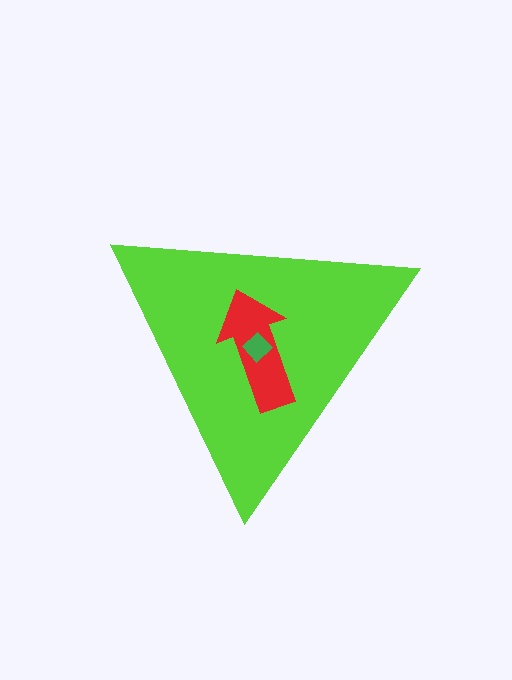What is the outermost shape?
The lime triangle.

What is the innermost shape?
The green diamond.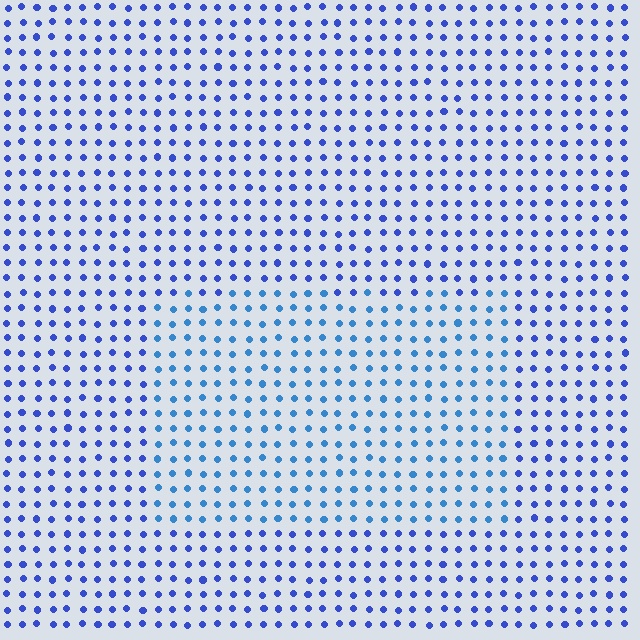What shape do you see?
I see a rectangle.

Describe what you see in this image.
The image is filled with small blue elements in a uniform arrangement. A rectangle-shaped region is visible where the elements are tinted to a slightly different hue, forming a subtle color boundary.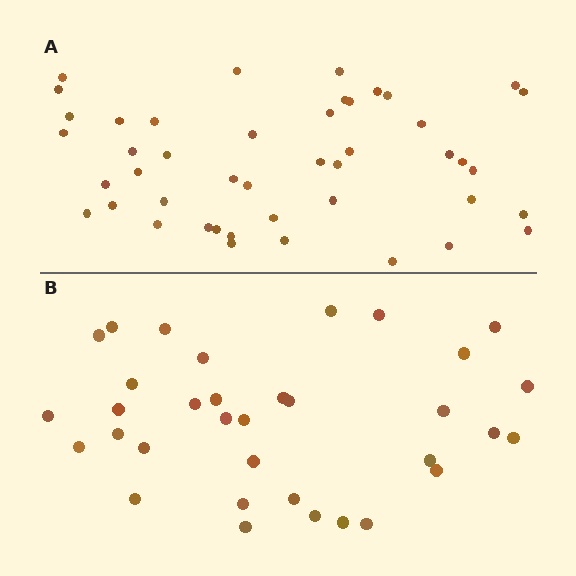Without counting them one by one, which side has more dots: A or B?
Region A (the top region) has more dots.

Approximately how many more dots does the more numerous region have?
Region A has roughly 12 or so more dots than region B.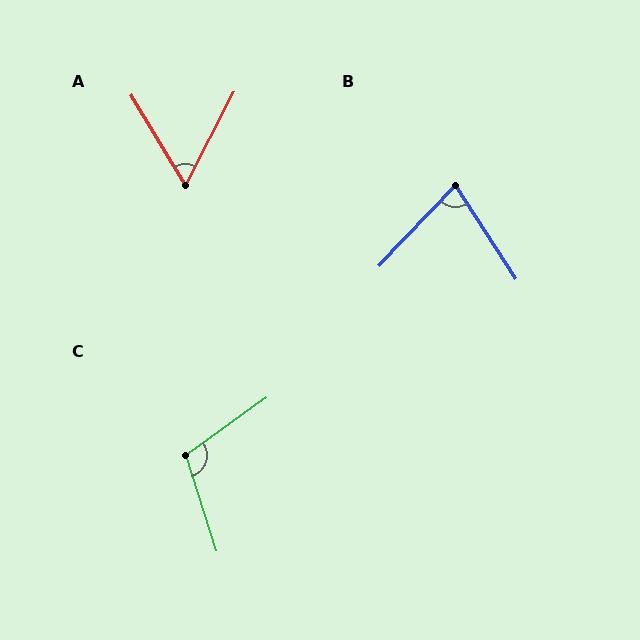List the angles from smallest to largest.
A (58°), B (76°), C (108°).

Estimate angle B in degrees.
Approximately 76 degrees.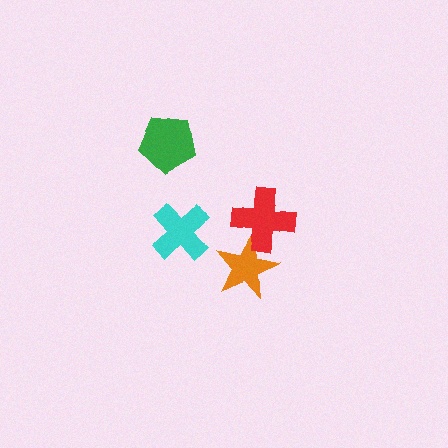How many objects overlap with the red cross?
1 object overlaps with the red cross.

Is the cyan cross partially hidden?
No, no other shape covers it.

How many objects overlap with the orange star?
1 object overlaps with the orange star.